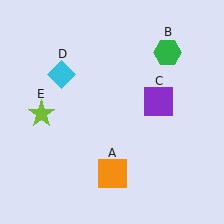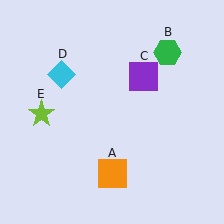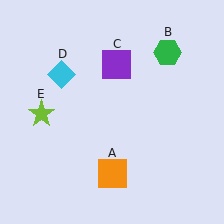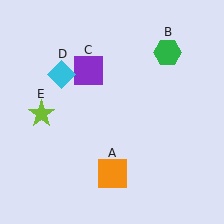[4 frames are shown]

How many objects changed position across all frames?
1 object changed position: purple square (object C).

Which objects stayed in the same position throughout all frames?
Orange square (object A) and green hexagon (object B) and cyan diamond (object D) and lime star (object E) remained stationary.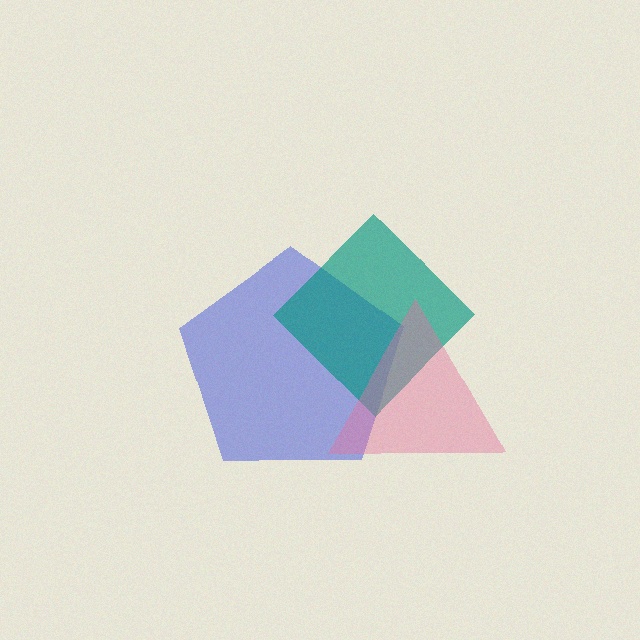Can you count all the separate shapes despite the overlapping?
Yes, there are 3 separate shapes.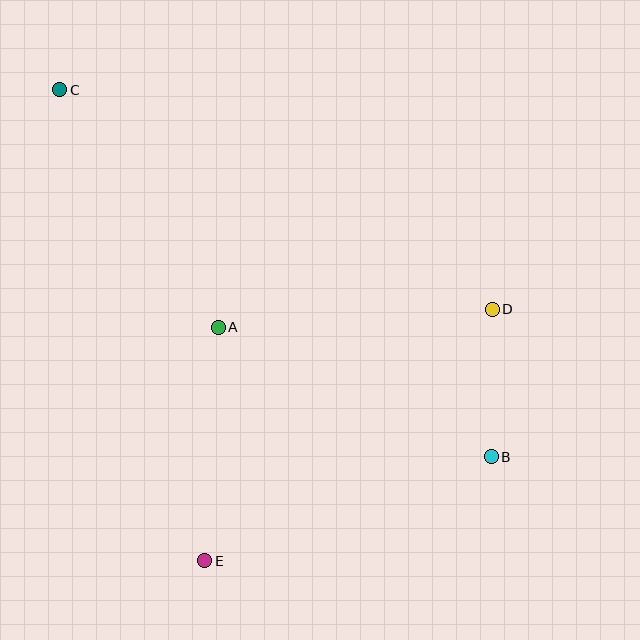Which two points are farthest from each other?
Points B and C are farthest from each other.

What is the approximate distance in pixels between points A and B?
The distance between A and B is approximately 302 pixels.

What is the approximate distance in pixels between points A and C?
The distance between A and C is approximately 285 pixels.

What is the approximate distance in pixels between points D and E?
The distance between D and E is approximately 382 pixels.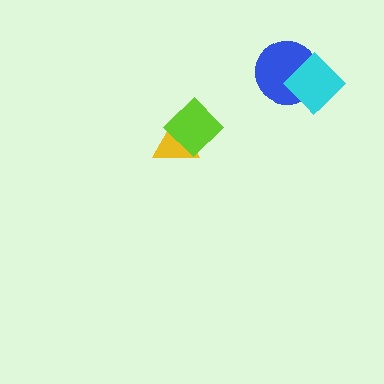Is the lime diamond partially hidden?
No, no other shape covers it.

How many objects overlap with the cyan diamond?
1 object overlaps with the cyan diamond.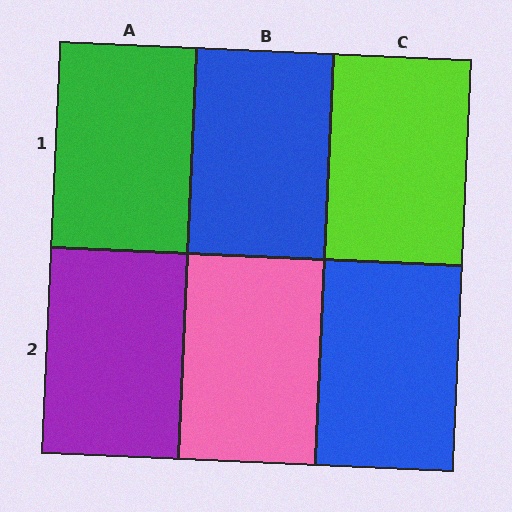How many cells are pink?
1 cell is pink.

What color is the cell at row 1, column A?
Green.